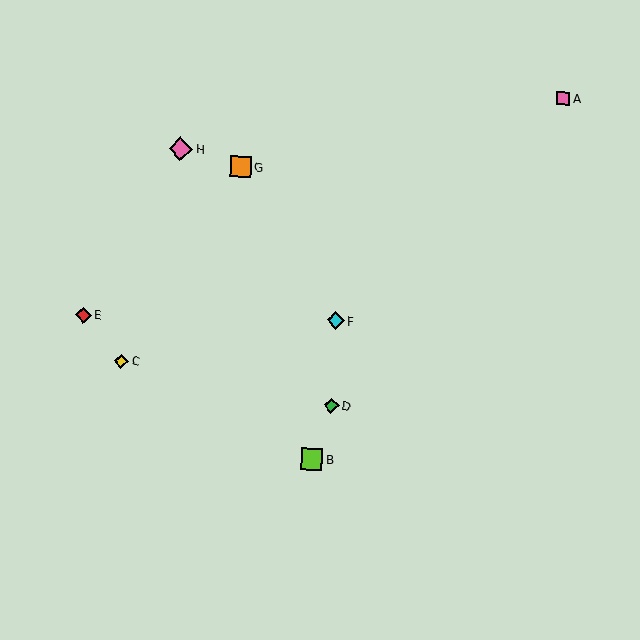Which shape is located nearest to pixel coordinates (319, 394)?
The green diamond (labeled D) at (331, 406) is nearest to that location.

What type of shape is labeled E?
Shape E is a red diamond.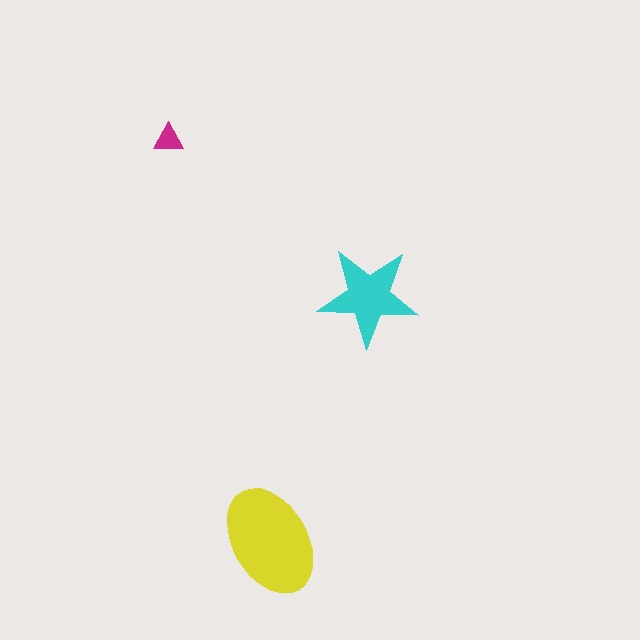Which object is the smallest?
The magenta triangle.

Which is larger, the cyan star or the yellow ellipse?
The yellow ellipse.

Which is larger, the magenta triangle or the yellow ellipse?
The yellow ellipse.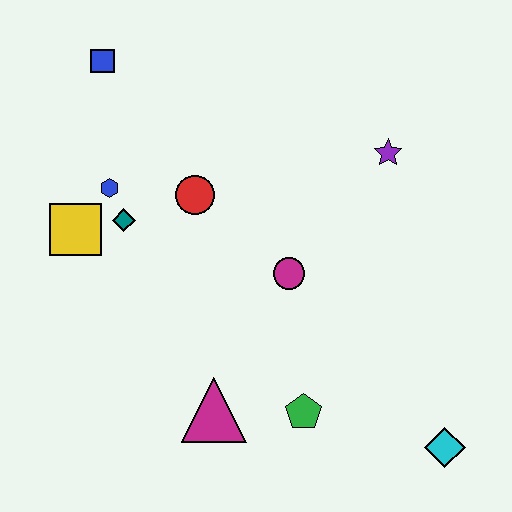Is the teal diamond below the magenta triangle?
No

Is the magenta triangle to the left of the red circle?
No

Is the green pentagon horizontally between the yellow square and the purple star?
Yes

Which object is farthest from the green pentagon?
The blue square is farthest from the green pentagon.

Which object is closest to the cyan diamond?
The green pentagon is closest to the cyan diamond.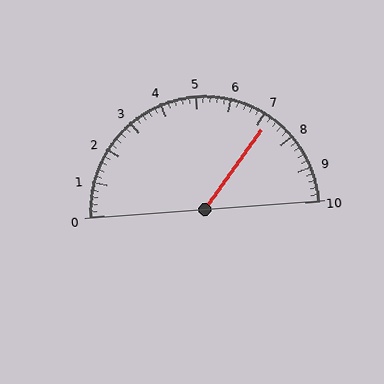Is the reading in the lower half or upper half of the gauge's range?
The reading is in the upper half of the range (0 to 10).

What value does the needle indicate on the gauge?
The needle indicates approximately 7.2.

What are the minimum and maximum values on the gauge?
The gauge ranges from 0 to 10.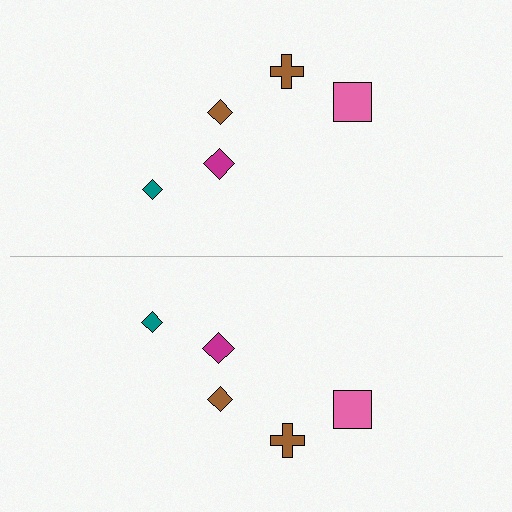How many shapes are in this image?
There are 10 shapes in this image.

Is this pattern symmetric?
Yes, this pattern has bilateral (reflection) symmetry.